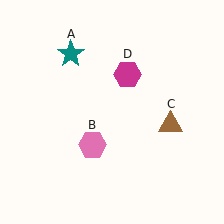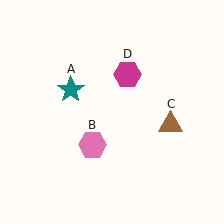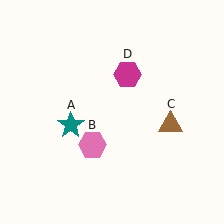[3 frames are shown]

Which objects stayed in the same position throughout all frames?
Pink hexagon (object B) and brown triangle (object C) and magenta hexagon (object D) remained stationary.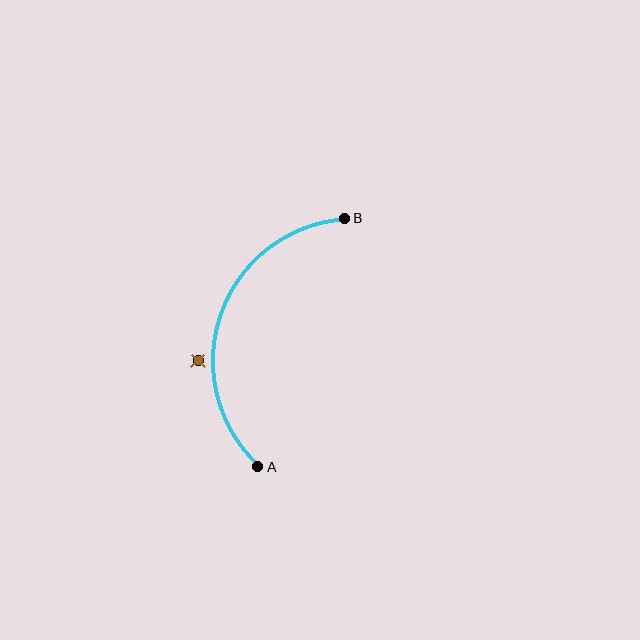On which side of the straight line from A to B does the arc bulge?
The arc bulges to the left of the straight line connecting A and B.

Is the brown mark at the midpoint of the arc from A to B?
No — the brown mark does not lie on the arc at all. It sits slightly outside the curve.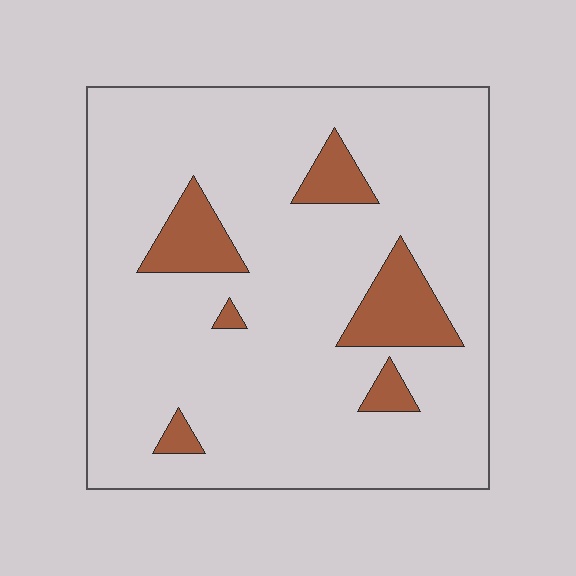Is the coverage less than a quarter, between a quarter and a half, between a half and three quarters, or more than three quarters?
Less than a quarter.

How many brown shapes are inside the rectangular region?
6.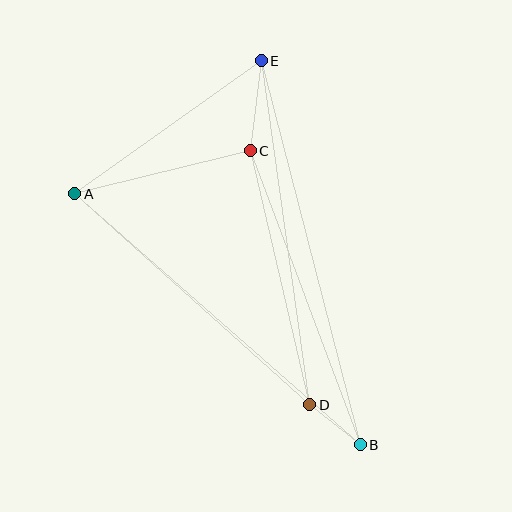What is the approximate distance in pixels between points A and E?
The distance between A and E is approximately 229 pixels.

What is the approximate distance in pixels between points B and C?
The distance between B and C is approximately 314 pixels.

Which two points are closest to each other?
Points B and D are closest to each other.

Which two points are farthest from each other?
Points B and E are farthest from each other.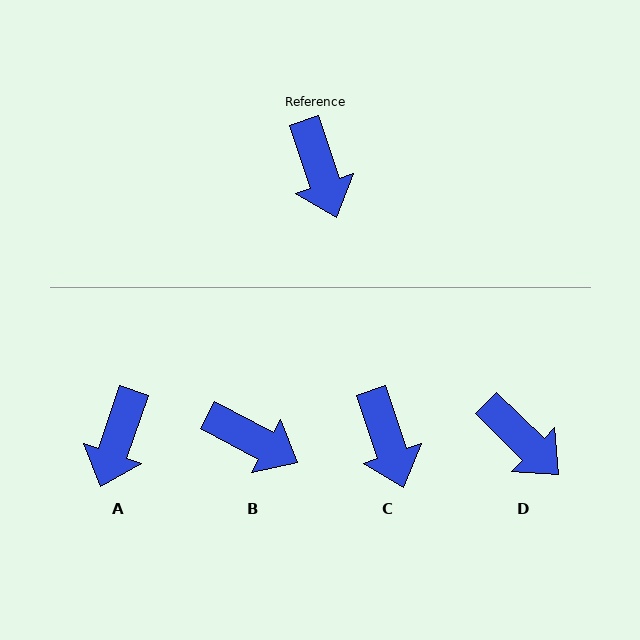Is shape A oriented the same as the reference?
No, it is off by about 38 degrees.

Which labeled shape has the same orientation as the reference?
C.